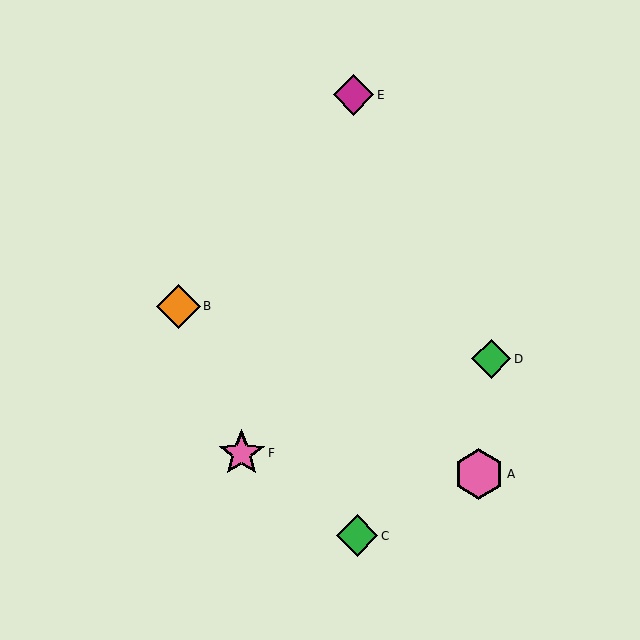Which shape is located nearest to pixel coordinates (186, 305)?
The orange diamond (labeled B) at (178, 306) is nearest to that location.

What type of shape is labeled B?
Shape B is an orange diamond.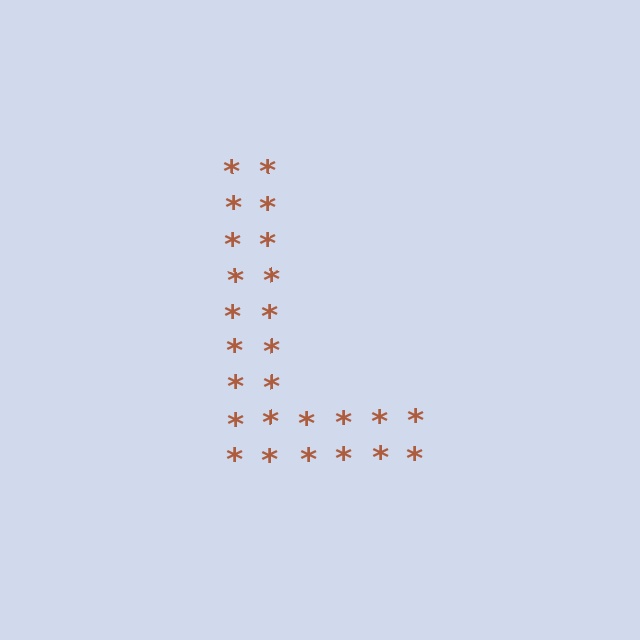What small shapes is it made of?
It is made of small asterisks.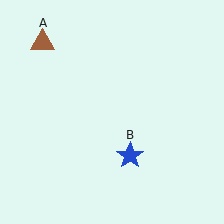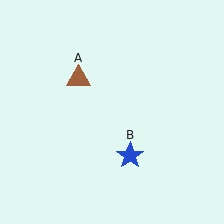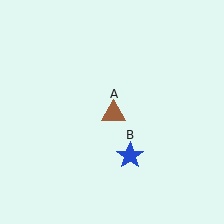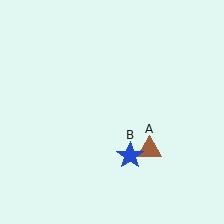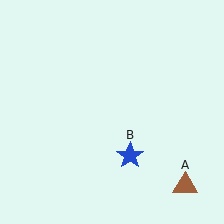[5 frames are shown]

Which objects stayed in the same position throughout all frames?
Blue star (object B) remained stationary.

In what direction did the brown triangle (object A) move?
The brown triangle (object A) moved down and to the right.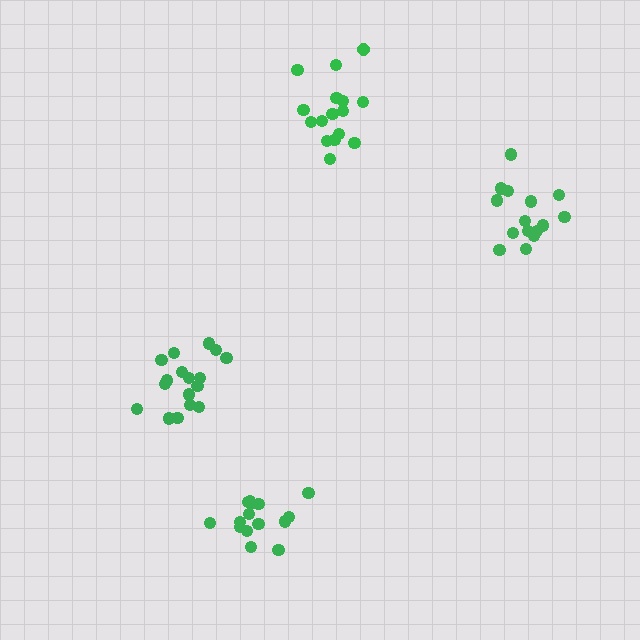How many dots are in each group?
Group 1: 16 dots, Group 2: 17 dots, Group 3: 15 dots, Group 4: 15 dots (63 total).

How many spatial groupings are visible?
There are 4 spatial groupings.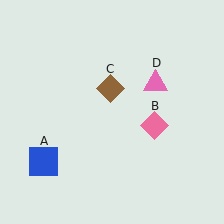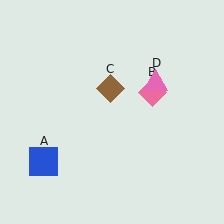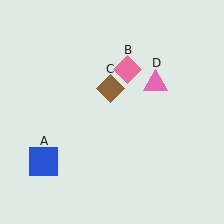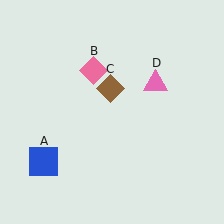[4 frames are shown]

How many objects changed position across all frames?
1 object changed position: pink diamond (object B).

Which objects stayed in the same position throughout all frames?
Blue square (object A) and brown diamond (object C) and pink triangle (object D) remained stationary.